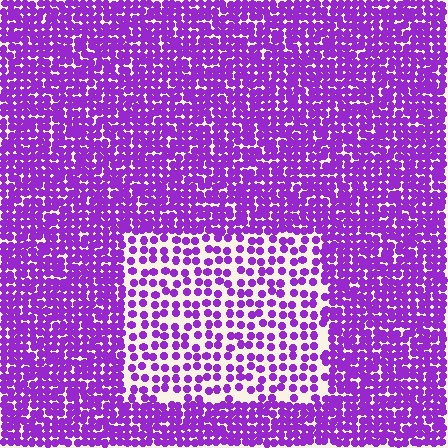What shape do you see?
I see a rectangle.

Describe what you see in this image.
The image contains small purple elements arranged at two different densities. A rectangle-shaped region is visible where the elements are less densely packed than the surrounding area.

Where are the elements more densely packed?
The elements are more densely packed outside the rectangle boundary.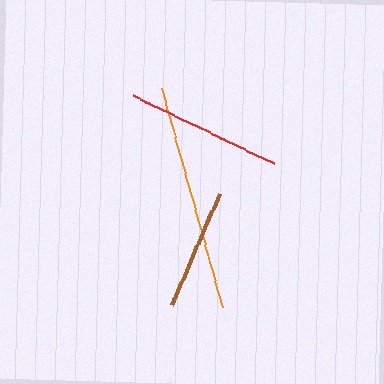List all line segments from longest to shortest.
From longest to shortest: orange, red, brown.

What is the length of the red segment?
The red segment is approximately 157 pixels long.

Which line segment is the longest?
The orange line is the longest at approximately 228 pixels.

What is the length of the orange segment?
The orange segment is approximately 228 pixels long.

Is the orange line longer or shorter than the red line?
The orange line is longer than the red line.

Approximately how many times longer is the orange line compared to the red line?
The orange line is approximately 1.5 times the length of the red line.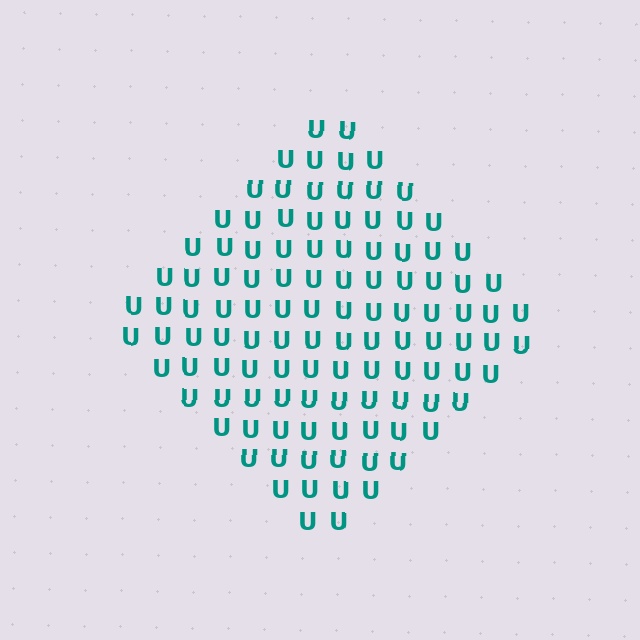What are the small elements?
The small elements are letter U's.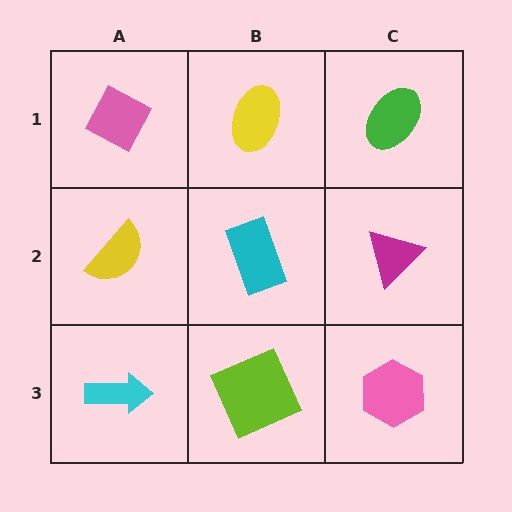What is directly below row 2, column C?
A pink hexagon.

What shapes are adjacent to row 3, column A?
A yellow semicircle (row 2, column A), a lime square (row 3, column B).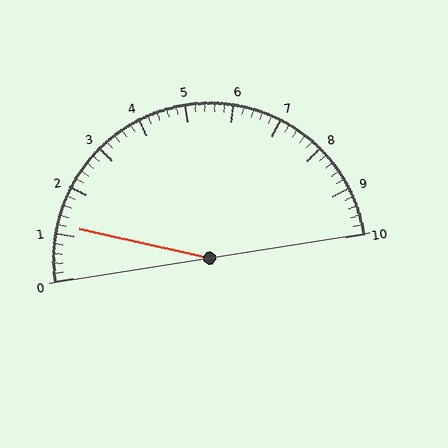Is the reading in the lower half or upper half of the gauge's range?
The reading is in the lower half of the range (0 to 10).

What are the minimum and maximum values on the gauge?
The gauge ranges from 0 to 10.